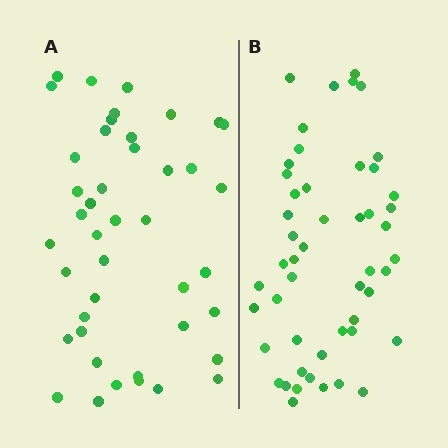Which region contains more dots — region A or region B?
Region B (the right region) has more dots.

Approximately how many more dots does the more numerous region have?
Region B has roughly 8 or so more dots than region A.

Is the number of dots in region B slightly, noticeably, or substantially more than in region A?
Region B has only slightly more — the two regions are fairly close. The ratio is roughly 1.2 to 1.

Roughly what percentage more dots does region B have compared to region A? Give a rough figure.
About 15% more.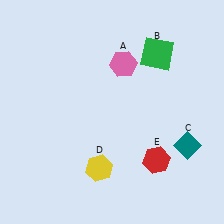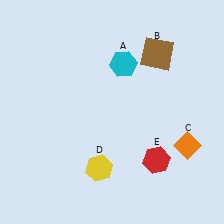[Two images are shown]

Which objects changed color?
A changed from pink to cyan. B changed from green to brown. C changed from teal to orange.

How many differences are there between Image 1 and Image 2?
There are 3 differences between the two images.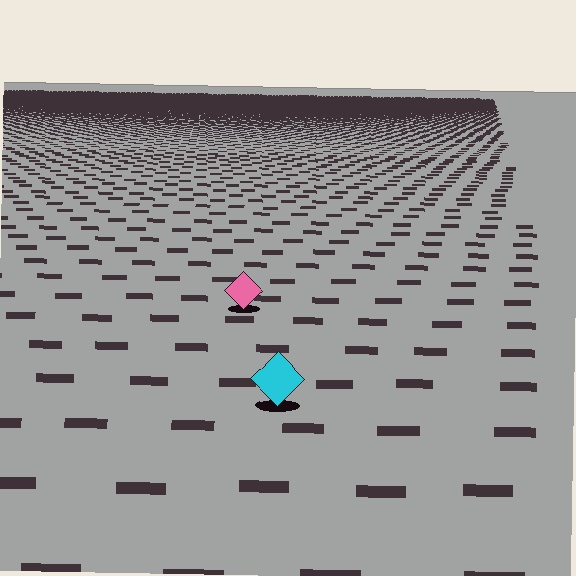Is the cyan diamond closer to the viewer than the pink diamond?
Yes. The cyan diamond is closer — you can tell from the texture gradient: the ground texture is coarser near it.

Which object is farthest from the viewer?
The pink diamond is farthest from the viewer. It appears smaller and the ground texture around it is denser.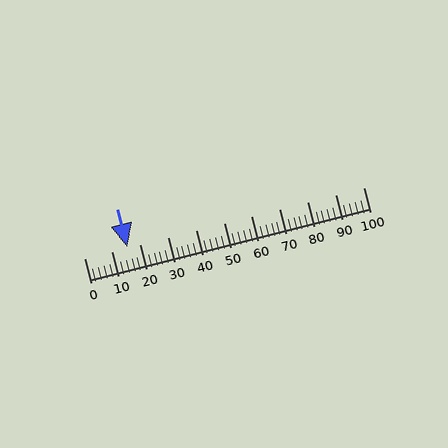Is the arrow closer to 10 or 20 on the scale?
The arrow is closer to 20.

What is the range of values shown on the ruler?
The ruler shows values from 0 to 100.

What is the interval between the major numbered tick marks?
The major tick marks are spaced 10 units apart.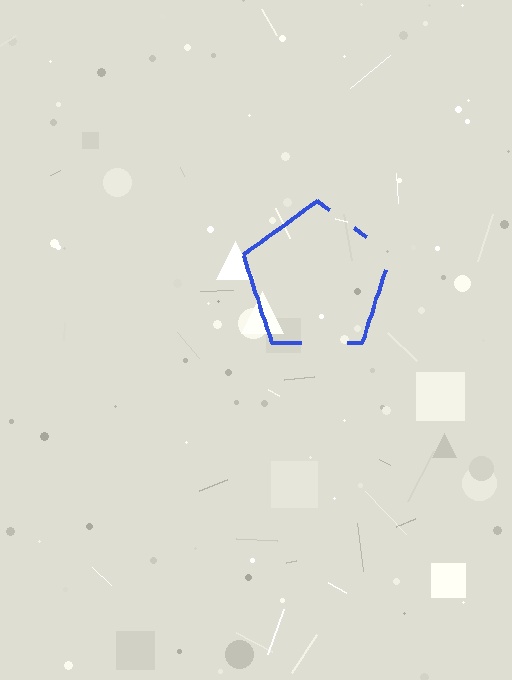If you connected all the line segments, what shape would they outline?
They would outline a pentagon.